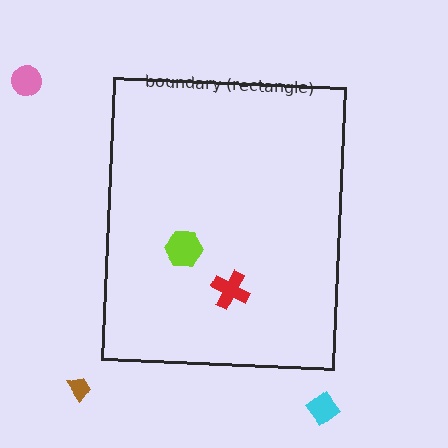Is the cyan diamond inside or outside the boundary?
Outside.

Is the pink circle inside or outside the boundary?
Outside.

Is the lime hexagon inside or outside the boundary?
Inside.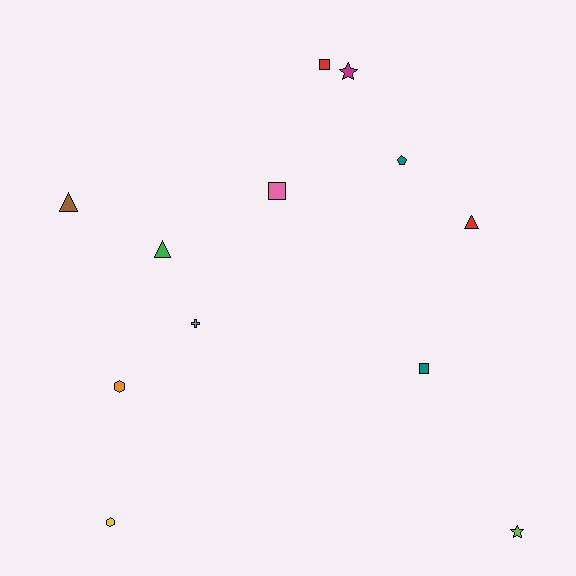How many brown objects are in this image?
There is 1 brown object.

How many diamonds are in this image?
There are no diamonds.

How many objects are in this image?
There are 12 objects.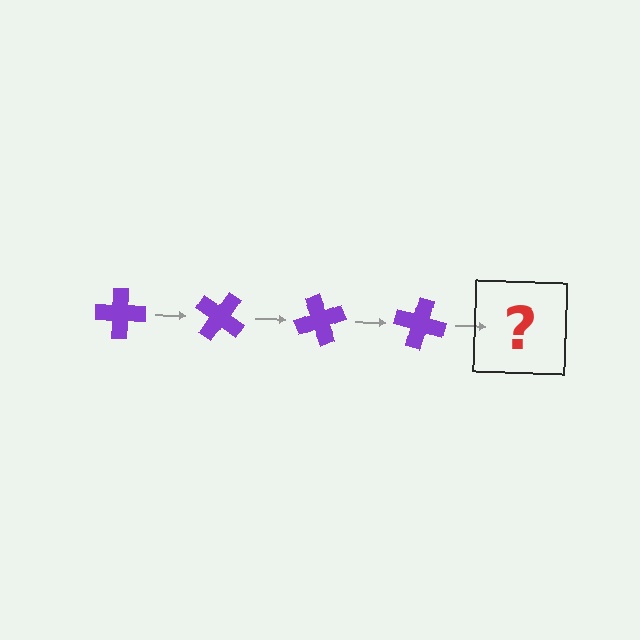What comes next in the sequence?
The next element should be a purple cross rotated 140 degrees.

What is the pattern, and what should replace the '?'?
The pattern is that the cross rotates 35 degrees each step. The '?' should be a purple cross rotated 140 degrees.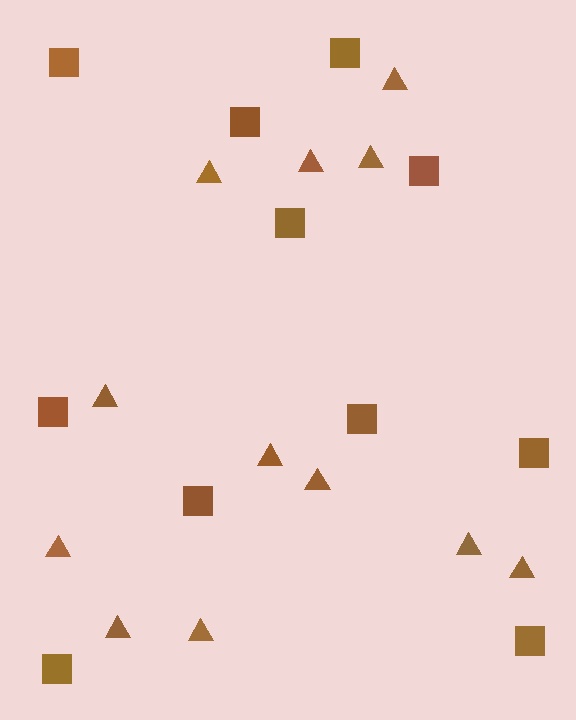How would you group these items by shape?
There are 2 groups: one group of triangles (12) and one group of squares (11).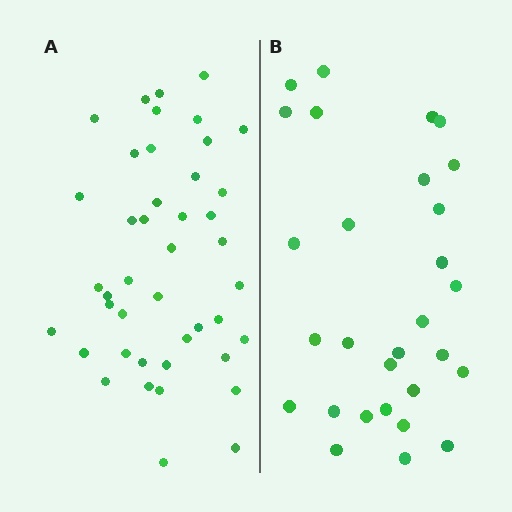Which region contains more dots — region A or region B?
Region A (the left region) has more dots.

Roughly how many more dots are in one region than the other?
Region A has approximately 15 more dots than region B.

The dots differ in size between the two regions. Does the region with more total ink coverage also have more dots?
No. Region B has more total ink coverage because its dots are larger, but region A actually contains more individual dots. Total area can be misleading — the number of items is what matters here.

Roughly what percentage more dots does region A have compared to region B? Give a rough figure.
About 50% more.